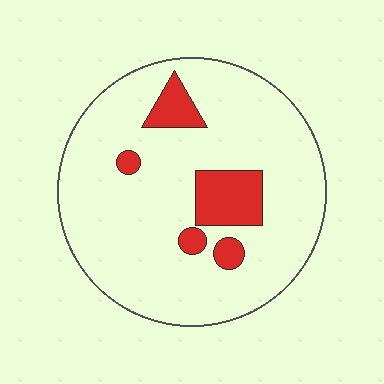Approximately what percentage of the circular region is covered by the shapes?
Approximately 15%.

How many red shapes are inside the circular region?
5.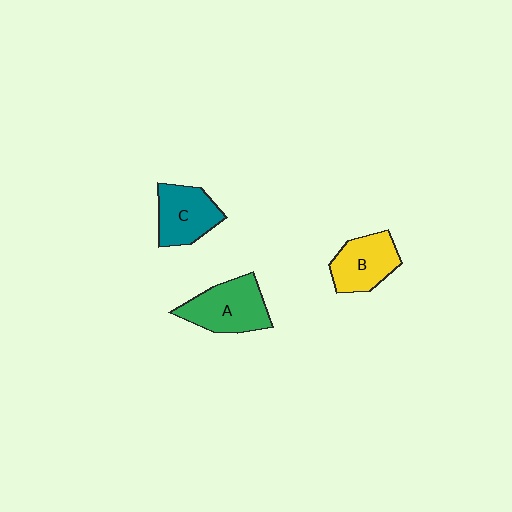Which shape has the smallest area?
Shape B (yellow).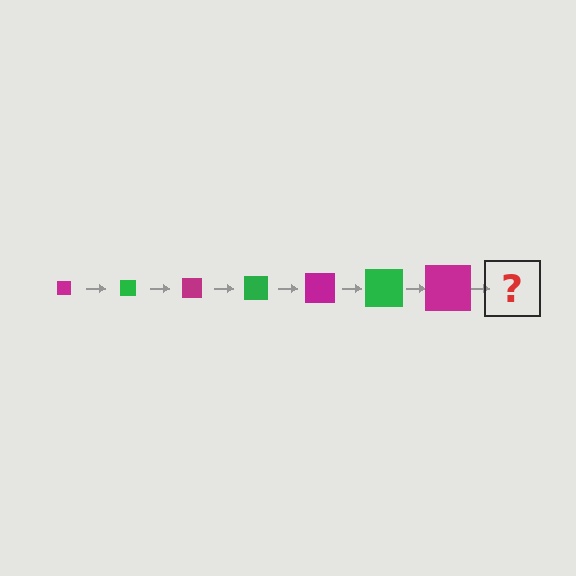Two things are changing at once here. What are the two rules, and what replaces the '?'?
The two rules are that the square grows larger each step and the color cycles through magenta and green. The '?' should be a green square, larger than the previous one.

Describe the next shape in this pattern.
It should be a green square, larger than the previous one.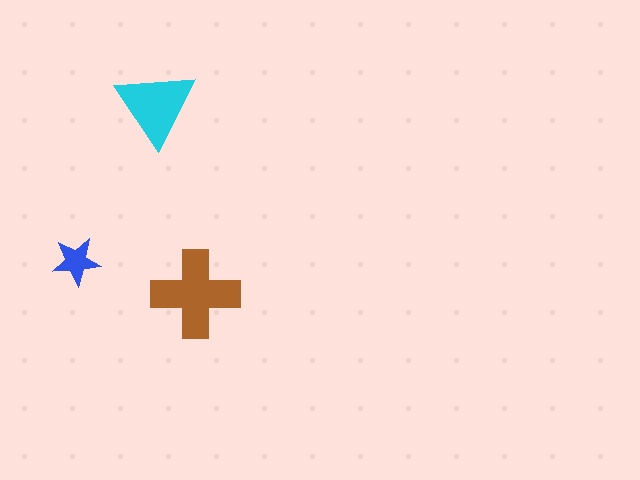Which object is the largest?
The brown cross.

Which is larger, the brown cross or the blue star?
The brown cross.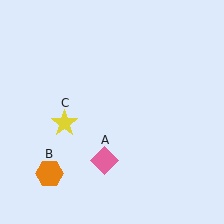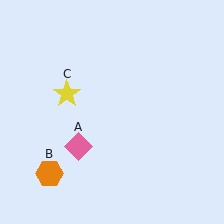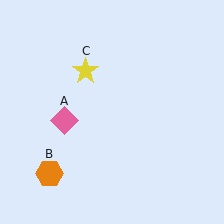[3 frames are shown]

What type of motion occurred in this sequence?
The pink diamond (object A), yellow star (object C) rotated clockwise around the center of the scene.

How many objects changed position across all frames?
2 objects changed position: pink diamond (object A), yellow star (object C).